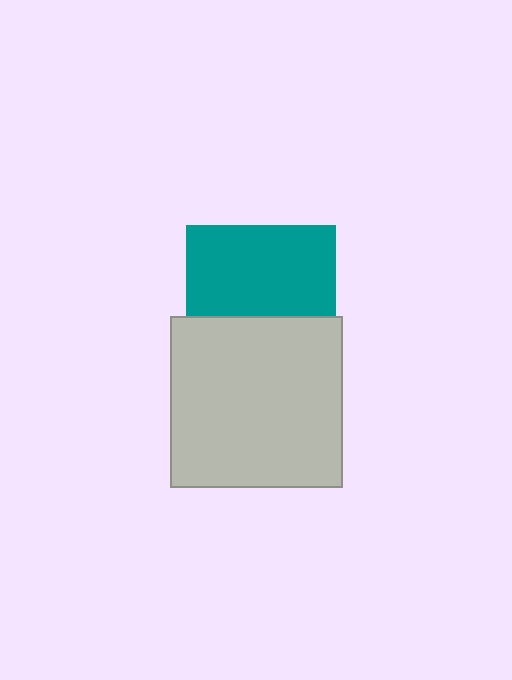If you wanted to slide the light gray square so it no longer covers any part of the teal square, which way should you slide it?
Slide it down — that is the most direct way to separate the two shapes.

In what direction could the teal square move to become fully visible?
The teal square could move up. That would shift it out from behind the light gray square entirely.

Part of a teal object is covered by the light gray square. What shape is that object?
It is a square.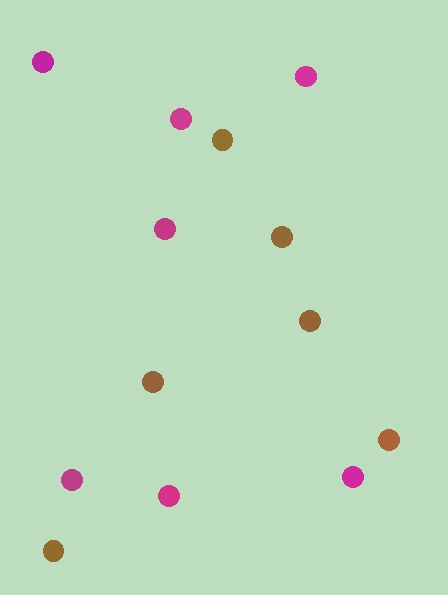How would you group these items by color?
There are 2 groups: one group of magenta circles (7) and one group of brown circles (6).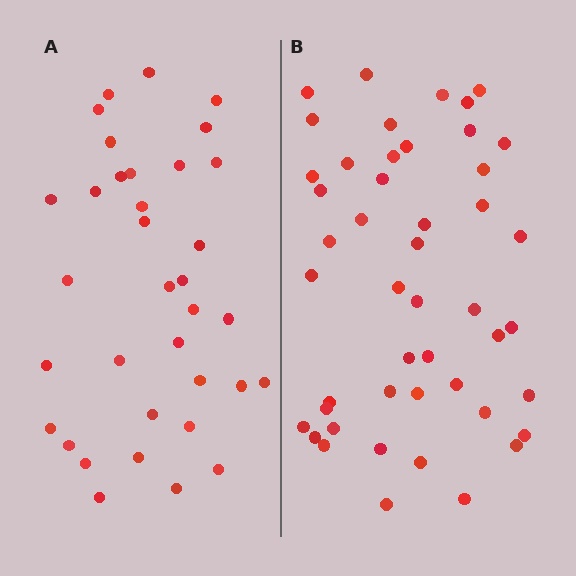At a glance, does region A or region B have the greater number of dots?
Region B (the right region) has more dots.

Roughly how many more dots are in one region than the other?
Region B has roughly 12 or so more dots than region A.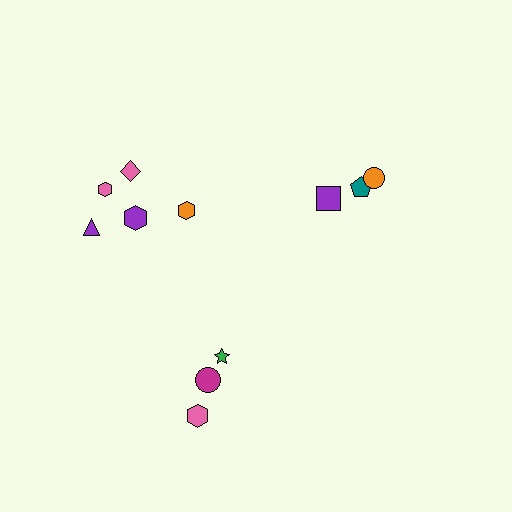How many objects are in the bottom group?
There are 3 objects.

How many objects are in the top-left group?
There are 5 objects.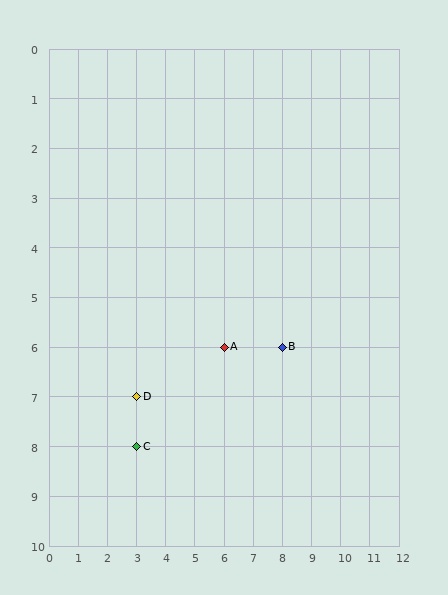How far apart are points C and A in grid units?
Points C and A are 3 columns and 2 rows apart (about 3.6 grid units diagonally).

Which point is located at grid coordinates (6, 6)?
Point A is at (6, 6).